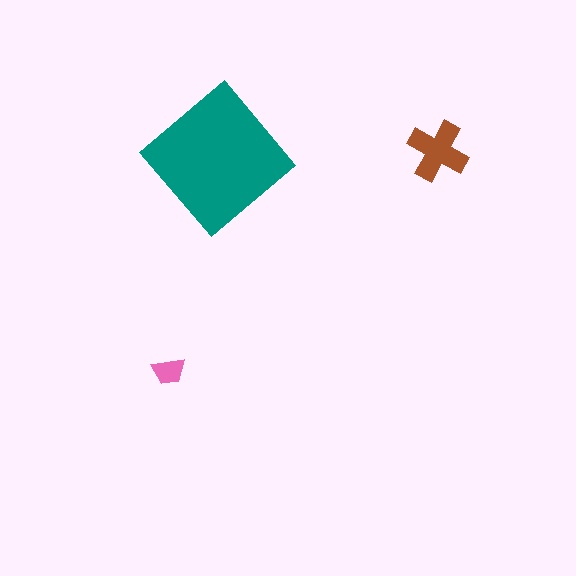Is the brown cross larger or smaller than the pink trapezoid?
Larger.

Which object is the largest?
The teal diamond.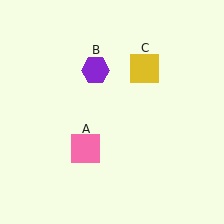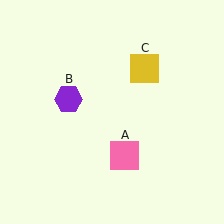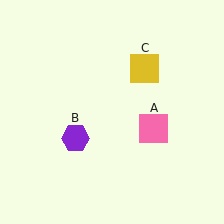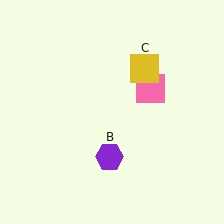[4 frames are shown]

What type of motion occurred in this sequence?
The pink square (object A), purple hexagon (object B) rotated counterclockwise around the center of the scene.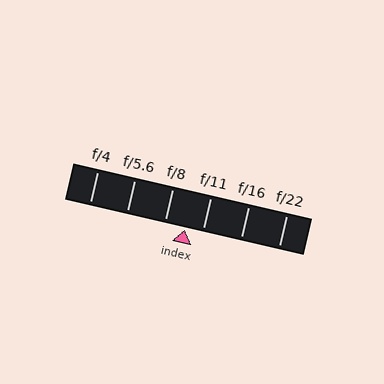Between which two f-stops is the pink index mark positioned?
The index mark is between f/8 and f/11.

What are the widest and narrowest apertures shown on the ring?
The widest aperture shown is f/4 and the narrowest is f/22.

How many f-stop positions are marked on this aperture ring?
There are 6 f-stop positions marked.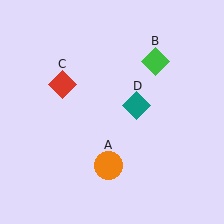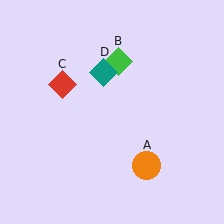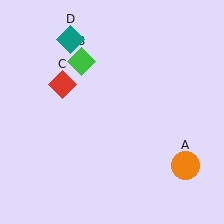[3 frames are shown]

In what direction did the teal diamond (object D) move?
The teal diamond (object D) moved up and to the left.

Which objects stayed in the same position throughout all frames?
Red diamond (object C) remained stationary.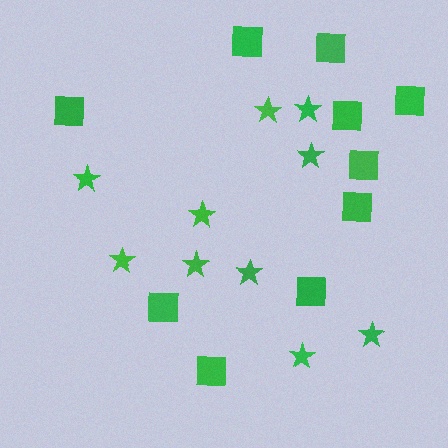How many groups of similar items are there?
There are 2 groups: one group of stars (10) and one group of squares (10).